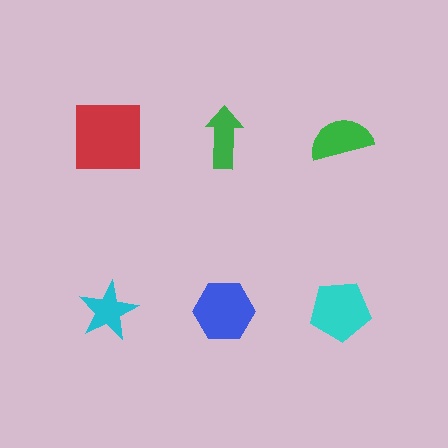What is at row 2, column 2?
A blue hexagon.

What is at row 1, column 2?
A green arrow.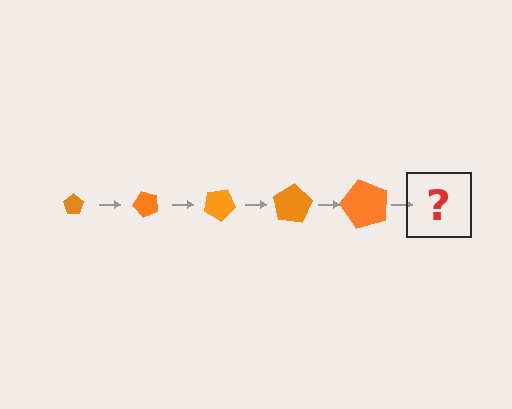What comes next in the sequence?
The next element should be a pentagon, larger than the previous one and rotated 250 degrees from the start.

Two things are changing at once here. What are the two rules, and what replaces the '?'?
The two rules are that the pentagon grows larger each step and it rotates 50 degrees each step. The '?' should be a pentagon, larger than the previous one and rotated 250 degrees from the start.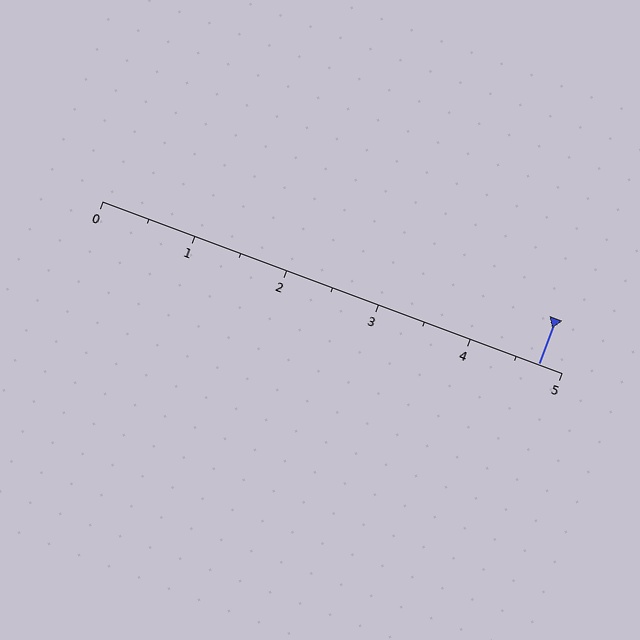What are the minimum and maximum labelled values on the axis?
The axis runs from 0 to 5.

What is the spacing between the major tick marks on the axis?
The major ticks are spaced 1 apart.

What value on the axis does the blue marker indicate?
The marker indicates approximately 4.8.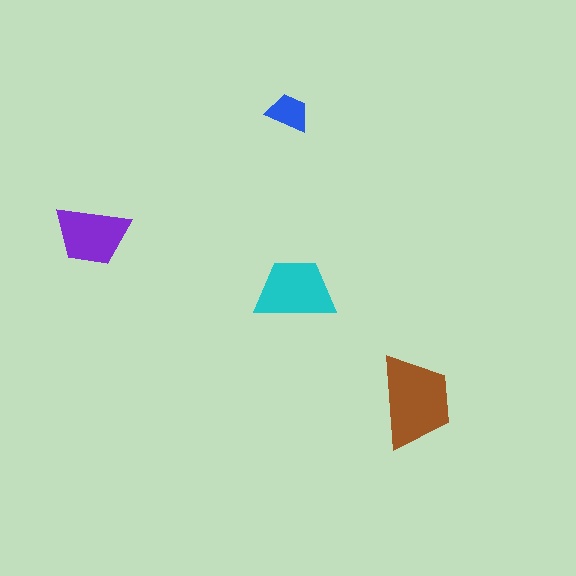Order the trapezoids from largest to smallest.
the brown one, the cyan one, the purple one, the blue one.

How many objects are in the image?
There are 4 objects in the image.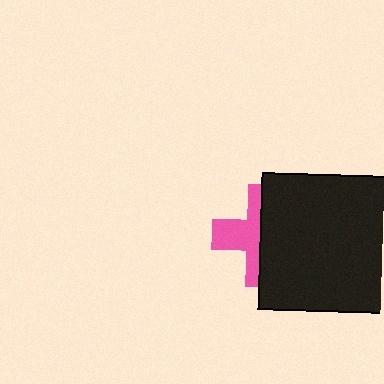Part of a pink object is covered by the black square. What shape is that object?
It is a cross.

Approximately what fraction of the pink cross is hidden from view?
Roughly 54% of the pink cross is hidden behind the black square.